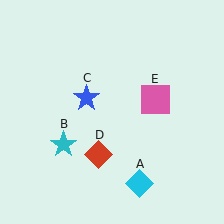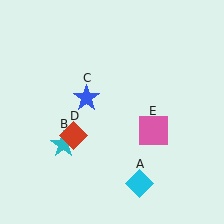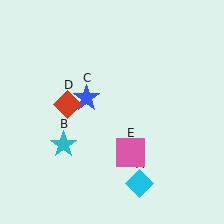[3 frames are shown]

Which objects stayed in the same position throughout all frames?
Cyan diamond (object A) and cyan star (object B) and blue star (object C) remained stationary.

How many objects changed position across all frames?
2 objects changed position: red diamond (object D), pink square (object E).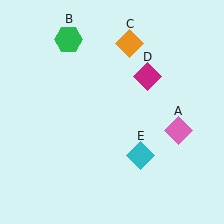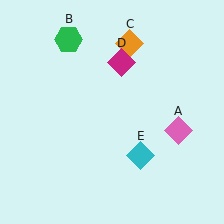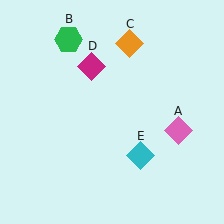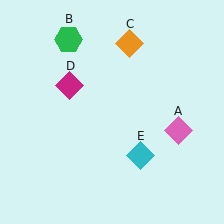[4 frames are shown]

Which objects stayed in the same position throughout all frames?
Pink diamond (object A) and green hexagon (object B) and orange diamond (object C) and cyan diamond (object E) remained stationary.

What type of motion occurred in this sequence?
The magenta diamond (object D) rotated counterclockwise around the center of the scene.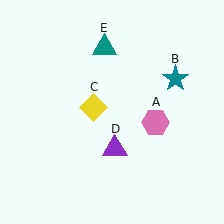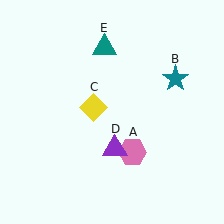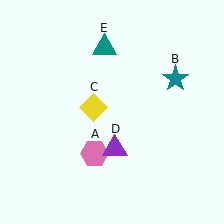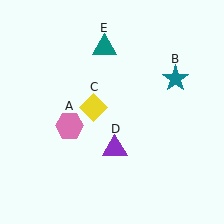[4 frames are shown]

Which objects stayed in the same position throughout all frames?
Teal star (object B) and yellow diamond (object C) and purple triangle (object D) and teal triangle (object E) remained stationary.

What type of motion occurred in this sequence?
The pink hexagon (object A) rotated clockwise around the center of the scene.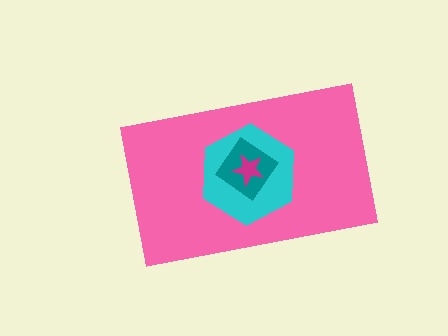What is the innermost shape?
The magenta star.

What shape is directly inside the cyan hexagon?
The teal diamond.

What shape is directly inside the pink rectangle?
The cyan hexagon.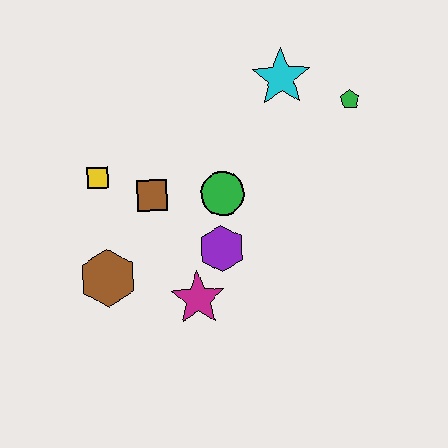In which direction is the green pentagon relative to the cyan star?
The green pentagon is to the right of the cyan star.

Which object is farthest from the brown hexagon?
The green pentagon is farthest from the brown hexagon.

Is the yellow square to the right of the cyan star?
No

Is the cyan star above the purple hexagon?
Yes